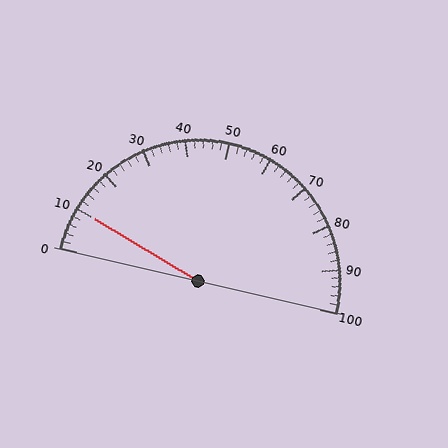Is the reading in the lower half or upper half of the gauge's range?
The reading is in the lower half of the range (0 to 100).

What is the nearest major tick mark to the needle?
The nearest major tick mark is 10.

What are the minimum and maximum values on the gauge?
The gauge ranges from 0 to 100.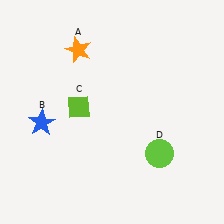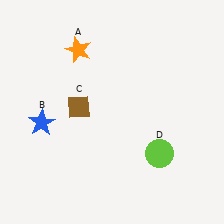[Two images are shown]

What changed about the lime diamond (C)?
In Image 1, C is lime. In Image 2, it changed to brown.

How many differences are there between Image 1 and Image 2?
There is 1 difference between the two images.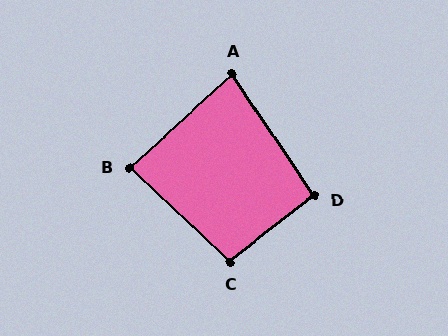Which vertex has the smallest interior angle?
A, at approximately 82 degrees.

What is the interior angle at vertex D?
Approximately 94 degrees (approximately right).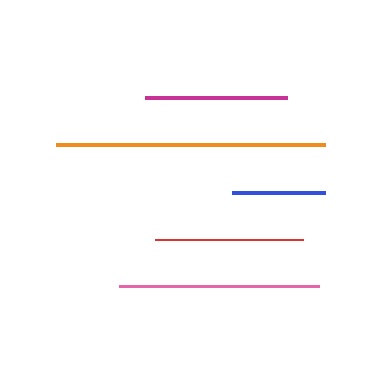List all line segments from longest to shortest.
From longest to shortest: orange, pink, red, magenta, blue.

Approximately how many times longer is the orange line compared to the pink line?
The orange line is approximately 1.3 times the length of the pink line.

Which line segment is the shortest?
The blue line is the shortest at approximately 93 pixels.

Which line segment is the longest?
The orange line is the longest at approximately 269 pixels.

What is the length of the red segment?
The red segment is approximately 148 pixels long.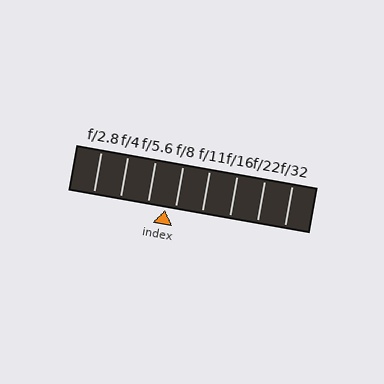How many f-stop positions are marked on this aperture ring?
There are 8 f-stop positions marked.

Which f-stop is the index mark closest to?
The index mark is closest to f/8.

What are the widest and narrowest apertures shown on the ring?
The widest aperture shown is f/2.8 and the narrowest is f/32.